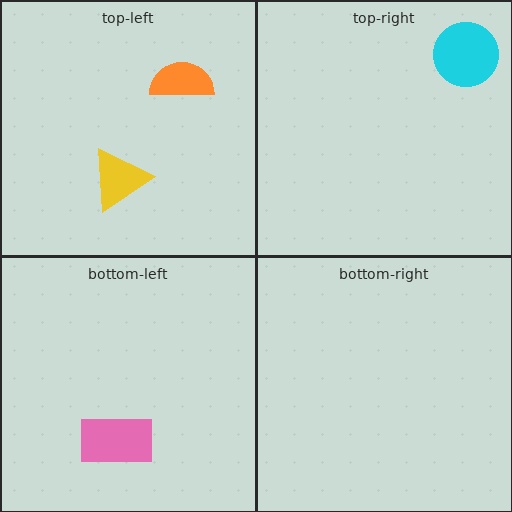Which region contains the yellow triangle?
The top-left region.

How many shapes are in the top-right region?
1.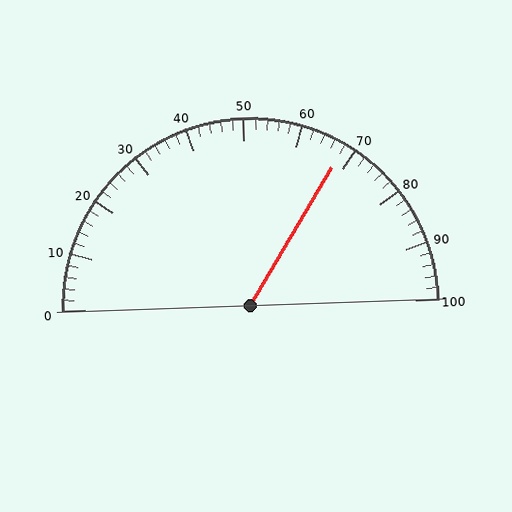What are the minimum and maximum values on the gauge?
The gauge ranges from 0 to 100.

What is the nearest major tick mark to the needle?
The nearest major tick mark is 70.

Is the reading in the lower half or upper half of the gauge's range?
The reading is in the upper half of the range (0 to 100).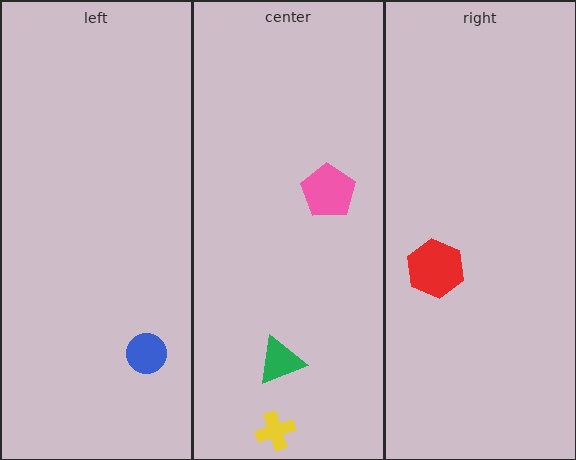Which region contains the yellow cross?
The center region.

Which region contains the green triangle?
The center region.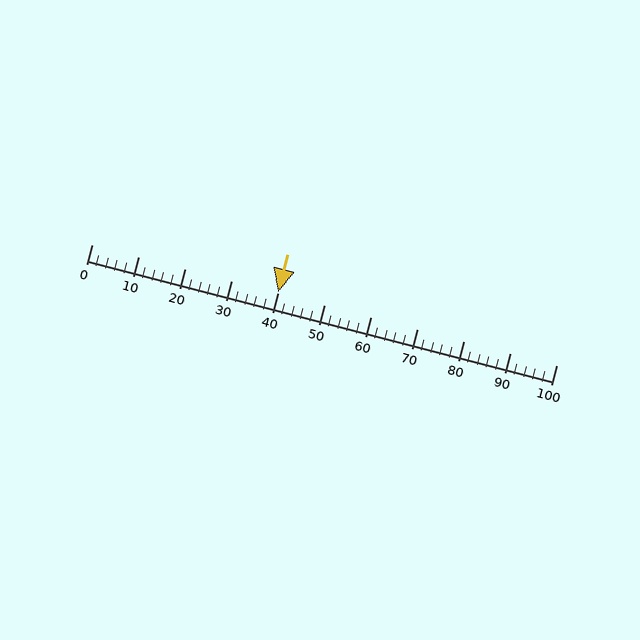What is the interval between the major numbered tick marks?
The major tick marks are spaced 10 units apart.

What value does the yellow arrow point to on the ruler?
The yellow arrow points to approximately 40.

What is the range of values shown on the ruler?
The ruler shows values from 0 to 100.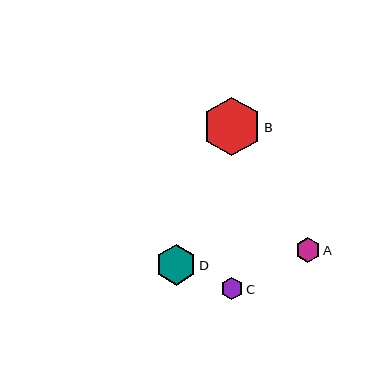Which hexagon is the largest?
Hexagon B is the largest with a size of approximately 59 pixels.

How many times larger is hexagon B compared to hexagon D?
Hexagon B is approximately 1.4 times the size of hexagon D.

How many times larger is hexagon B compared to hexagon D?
Hexagon B is approximately 1.4 times the size of hexagon D.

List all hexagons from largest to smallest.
From largest to smallest: B, D, A, C.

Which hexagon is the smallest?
Hexagon C is the smallest with a size of approximately 22 pixels.